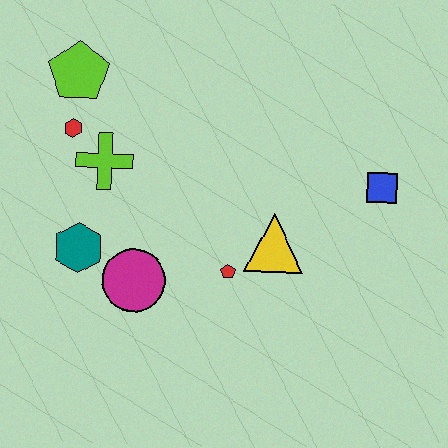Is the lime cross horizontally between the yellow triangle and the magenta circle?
No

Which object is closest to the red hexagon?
The lime cross is closest to the red hexagon.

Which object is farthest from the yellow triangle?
The lime pentagon is farthest from the yellow triangle.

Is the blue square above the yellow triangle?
Yes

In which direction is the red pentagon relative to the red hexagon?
The red pentagon is to the right of the red hexagon.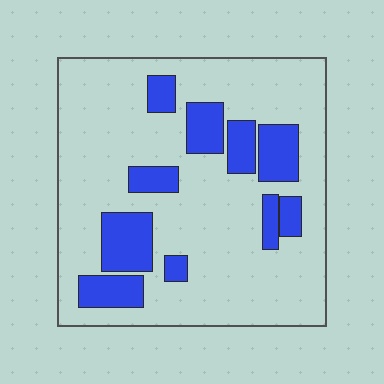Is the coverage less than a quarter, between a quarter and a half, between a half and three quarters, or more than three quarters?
Less than a quarter.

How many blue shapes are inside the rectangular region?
10.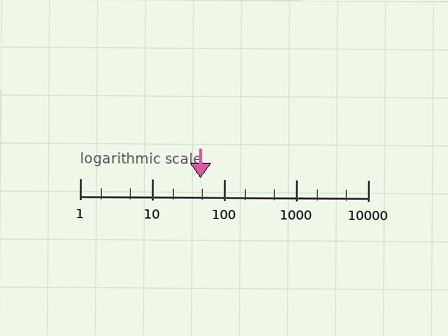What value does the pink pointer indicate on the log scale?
The pointer indicates approximately 47.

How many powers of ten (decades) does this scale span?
The scale spans 4 decades, from 1 to 10000.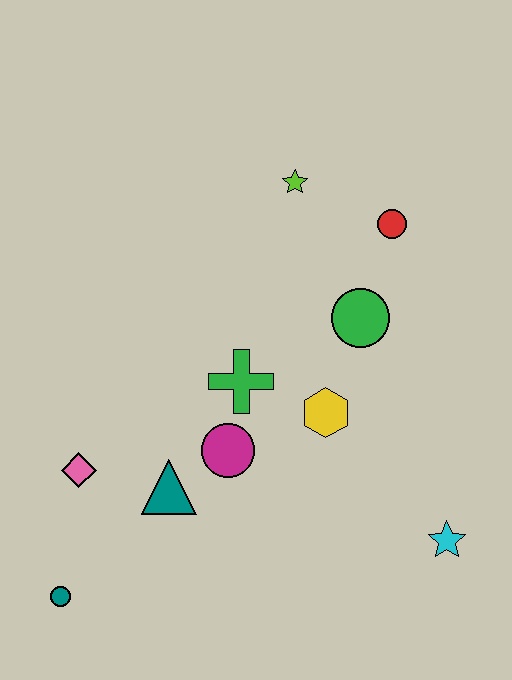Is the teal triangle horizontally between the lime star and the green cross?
No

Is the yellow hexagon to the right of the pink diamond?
Yes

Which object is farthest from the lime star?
The teal circle is farthest from the lime star.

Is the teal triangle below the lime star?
Yes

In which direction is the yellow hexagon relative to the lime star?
The yellow hexagon is below the lime star.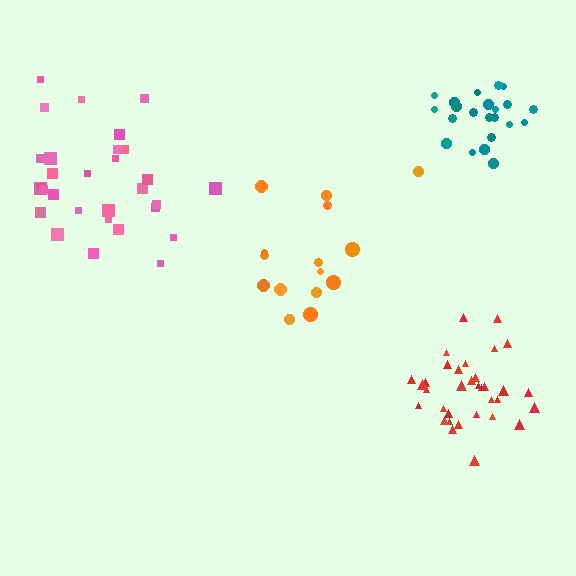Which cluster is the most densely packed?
Teal.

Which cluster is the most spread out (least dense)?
Pink.